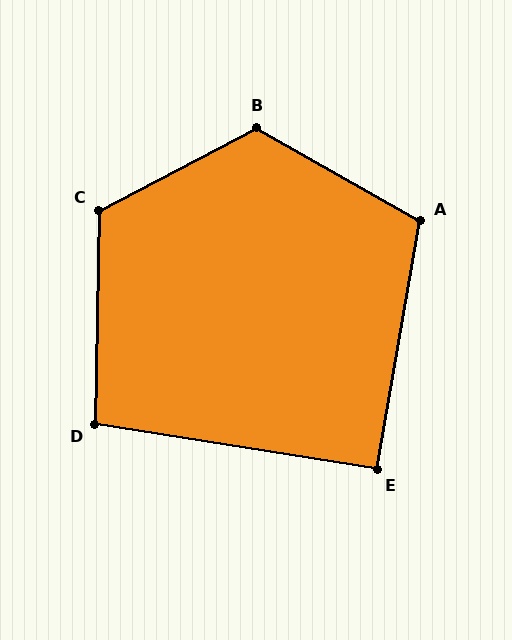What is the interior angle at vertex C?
Approximately 118 degrees (obtuse).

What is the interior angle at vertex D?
Approximately 98 degrees (obtuse).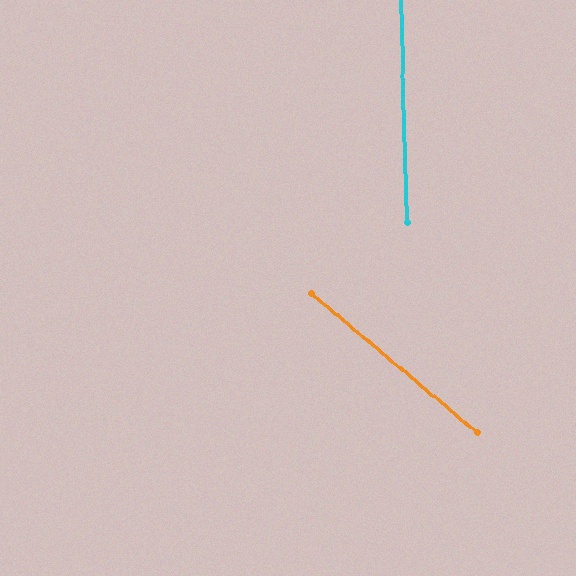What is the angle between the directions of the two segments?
Approximately 48 degrees.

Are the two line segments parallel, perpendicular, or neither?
Neither parallel nor perpendicular — they differ by about 48°.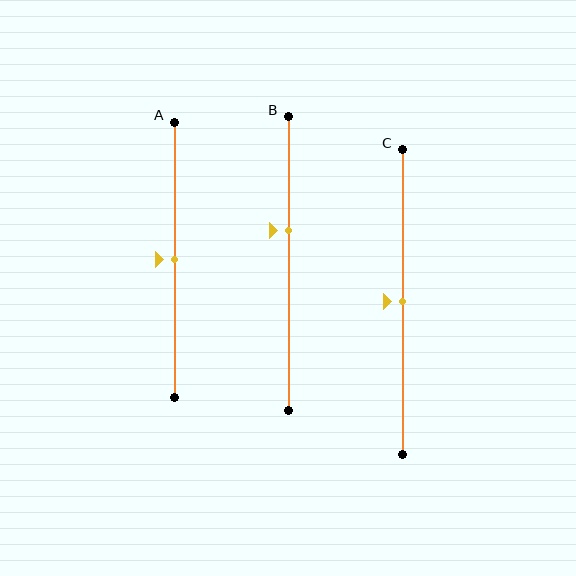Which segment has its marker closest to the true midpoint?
Segment A has its marker closest to the true midpoint.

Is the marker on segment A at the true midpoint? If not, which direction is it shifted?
Yes, the marker on segment A is at the true midpoint.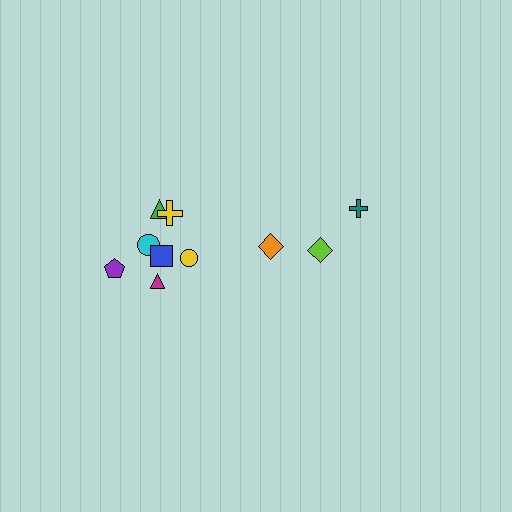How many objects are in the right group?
There are 3 objects.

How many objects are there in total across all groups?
There are 10 objects.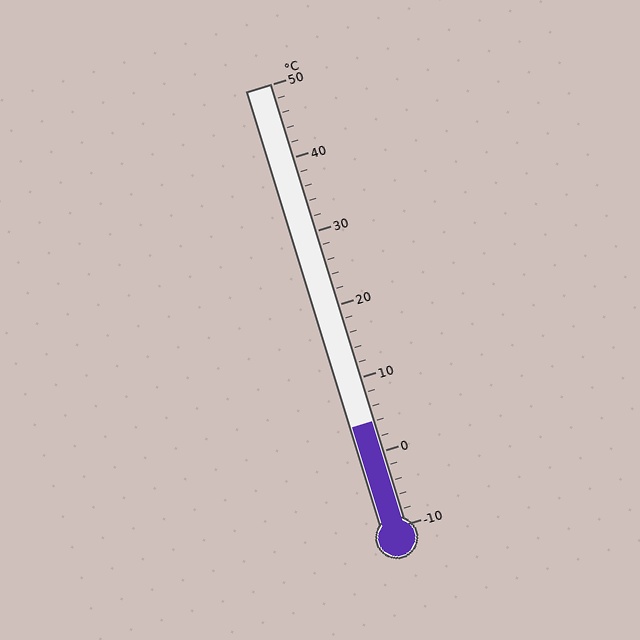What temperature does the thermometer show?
The thermometer shows approximately 4°C.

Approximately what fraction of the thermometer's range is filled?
The thermometer is filled to approximately 25% of its range.